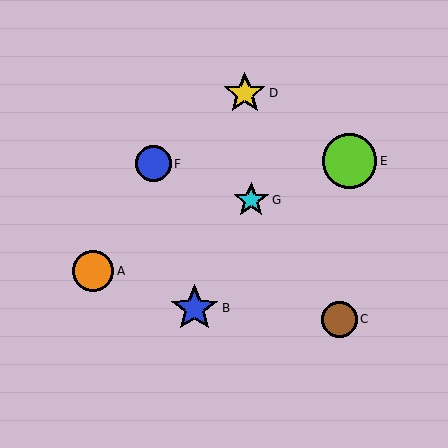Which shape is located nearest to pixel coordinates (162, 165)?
The blue circle (labeled F) at (153, 164) is nearest to that location.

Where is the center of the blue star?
The center of the blue star is at (195, 308).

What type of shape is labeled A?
Shape A is an orange circle.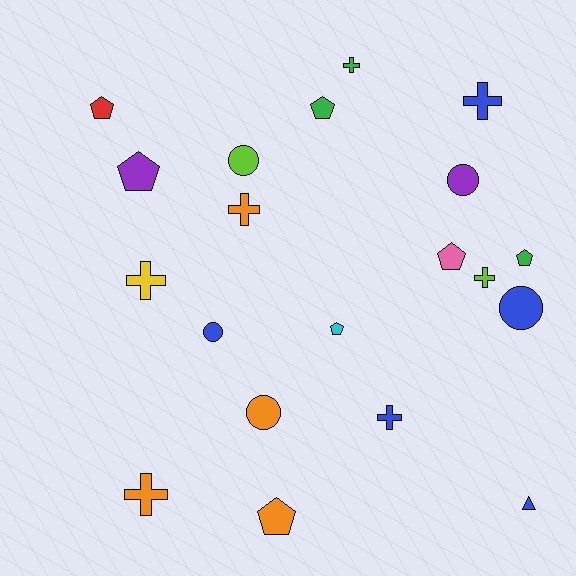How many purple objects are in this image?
There are 2 purple objects.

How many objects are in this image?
There are 20 objects.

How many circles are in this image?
There are 5 circles.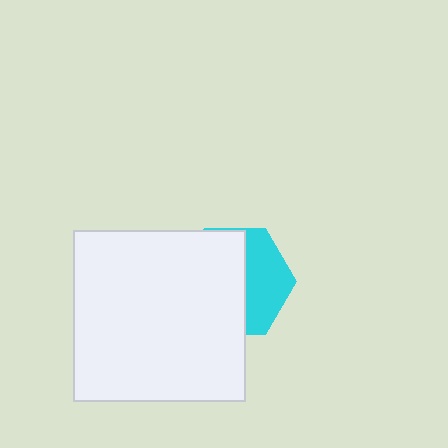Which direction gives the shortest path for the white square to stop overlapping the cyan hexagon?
Moving left gives the shortest separation.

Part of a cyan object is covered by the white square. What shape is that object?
It is a hexagon.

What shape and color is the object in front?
The object in front is a white square.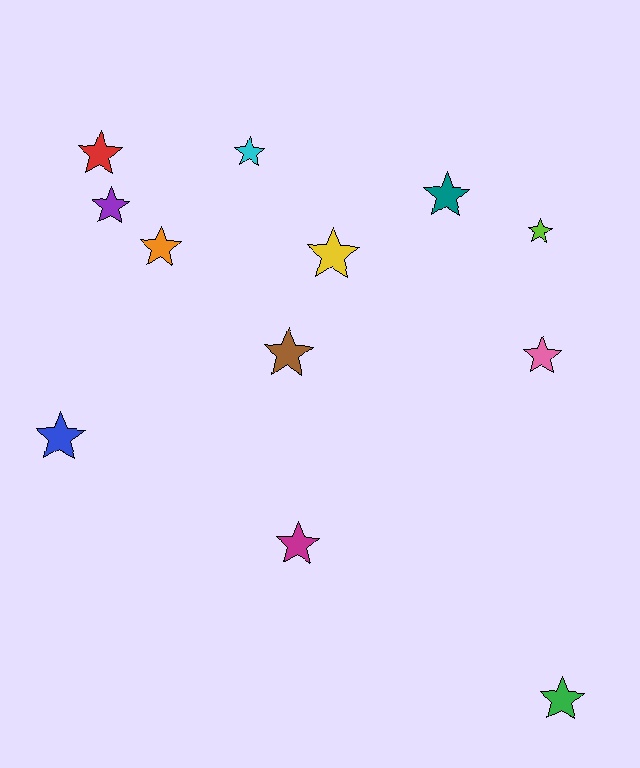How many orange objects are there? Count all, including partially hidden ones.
There is 1 orange object.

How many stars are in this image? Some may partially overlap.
There are 12 stars.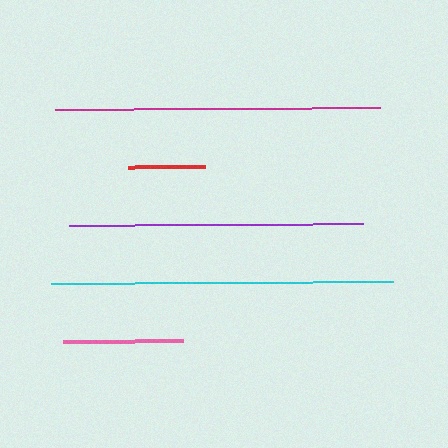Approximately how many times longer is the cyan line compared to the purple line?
The cyan line is approximately 1.2 times the length of the purple line.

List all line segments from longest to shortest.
From longest to shortest: cyan, magenta, purple, pink, red.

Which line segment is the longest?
The cyan line is the longest at approximately 342 pixels.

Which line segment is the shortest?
The red line is the shortest at approximately 77 pixels.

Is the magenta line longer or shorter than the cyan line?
The cyan line is longer than the magenta line.